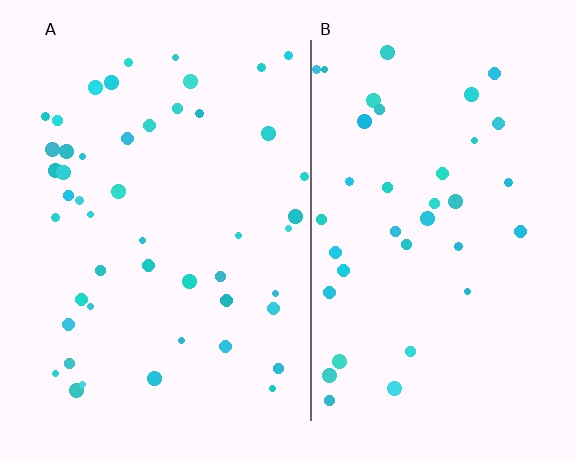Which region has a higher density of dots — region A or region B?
A (the left).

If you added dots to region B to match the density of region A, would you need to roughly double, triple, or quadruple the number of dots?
Approximately double.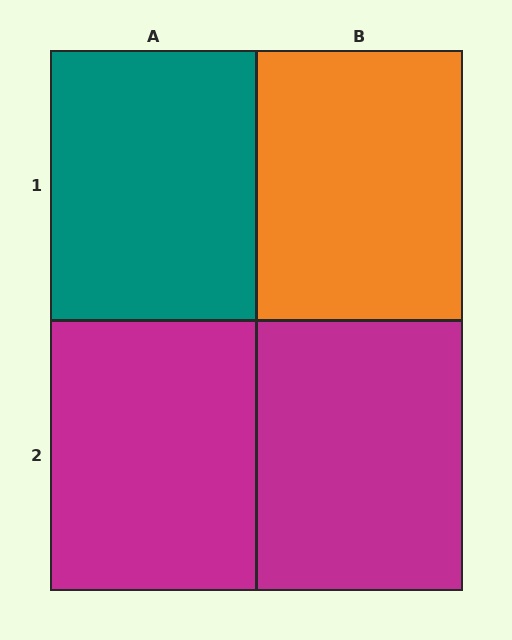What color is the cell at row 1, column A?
Teal.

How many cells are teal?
1 cell is teal.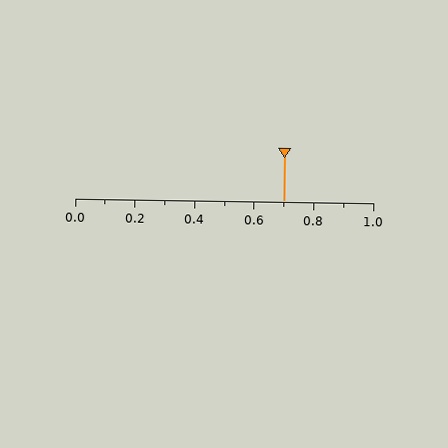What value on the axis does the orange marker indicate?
The marker indicates approximately 0.7.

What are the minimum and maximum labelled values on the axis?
The axis runs from 0.0 to 1.0.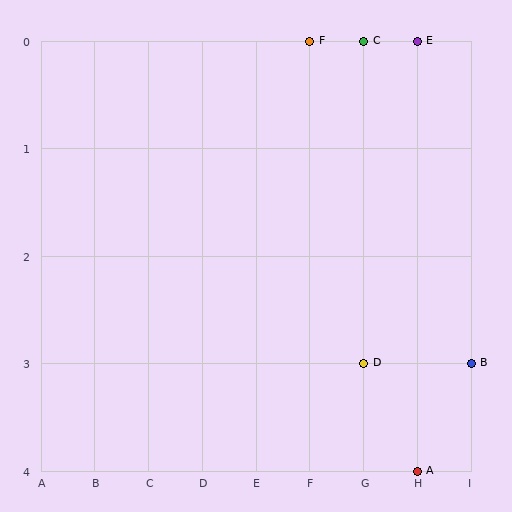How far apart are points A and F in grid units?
Points A and F are 2 columns and 4 rows apart (about 4.5 grid units diagonally).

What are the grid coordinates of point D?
Point D is at grid coordinates (G, 3).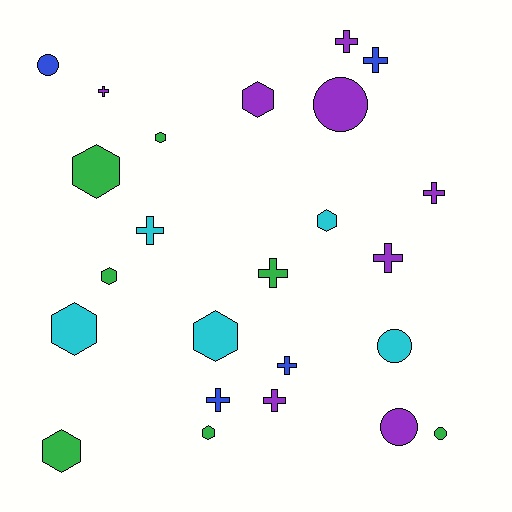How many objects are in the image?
There are 24 objects.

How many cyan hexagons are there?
There are 3 cyan hexagons.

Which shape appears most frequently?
Cross, with 10 objects.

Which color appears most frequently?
Purple, with 8 objects.